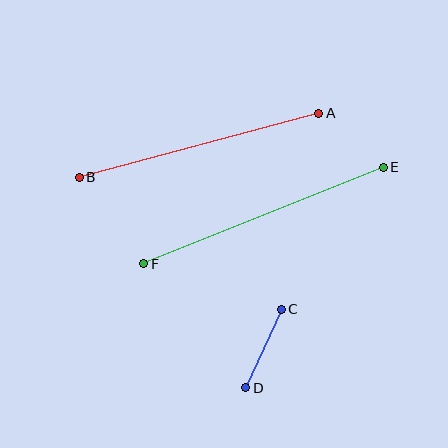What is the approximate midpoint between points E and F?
The midpoint is at approximately (264, 215) pixels.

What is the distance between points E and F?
The distance is approximately 258 pixels.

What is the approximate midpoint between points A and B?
The midpoint is at approximately (199, 145) pixels.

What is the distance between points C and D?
The distance is approximately 86 pixels.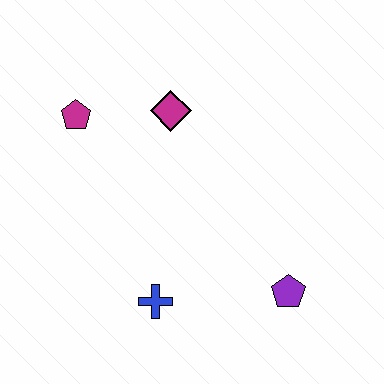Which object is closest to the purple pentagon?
The blue cross is closest to the purple pentagon.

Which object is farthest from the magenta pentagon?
The purple pentagon is farthest from the magenta pentagon.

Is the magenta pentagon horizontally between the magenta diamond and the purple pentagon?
No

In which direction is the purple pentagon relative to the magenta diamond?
The purple pentagon is below the magenta diamond.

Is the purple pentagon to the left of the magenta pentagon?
No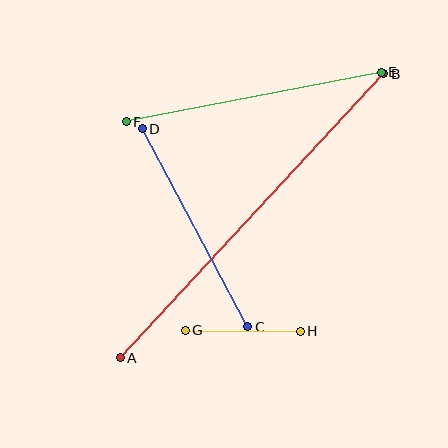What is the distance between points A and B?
The distance is approximately 387 pixels.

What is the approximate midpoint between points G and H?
The midpoint is at approximately (243, 331) pixels.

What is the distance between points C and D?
The distance is approximately 224 pixels.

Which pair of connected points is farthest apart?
Points A and B are farthest apart.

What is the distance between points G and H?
The distance is approximately 115 pixels.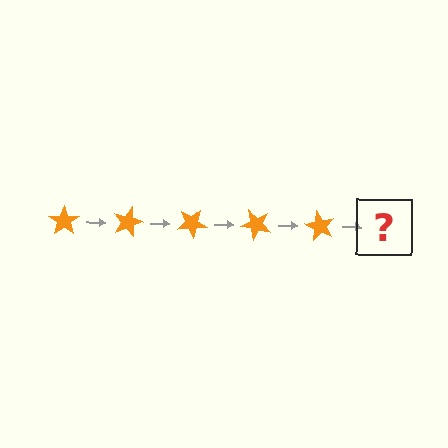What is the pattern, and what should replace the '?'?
The pattern is that the star rotates 15 degrees each step. The '?' should be an orange star rotated 75 degrees.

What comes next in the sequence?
The next element should be an orange star rotated 75 degrees.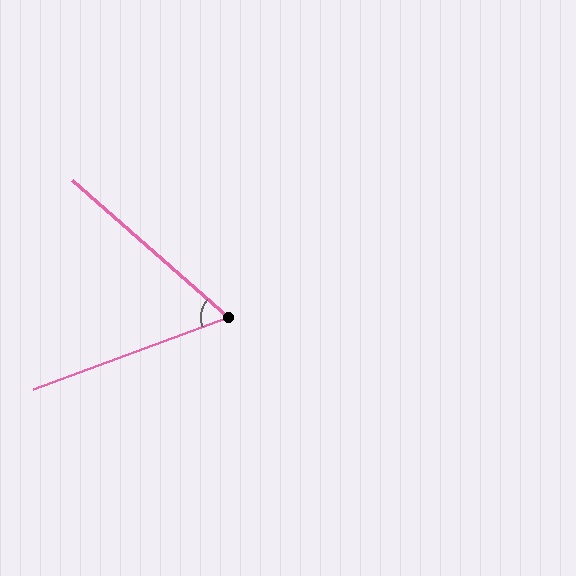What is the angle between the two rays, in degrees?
Approximately 62 degrees.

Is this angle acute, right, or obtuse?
It is acute.